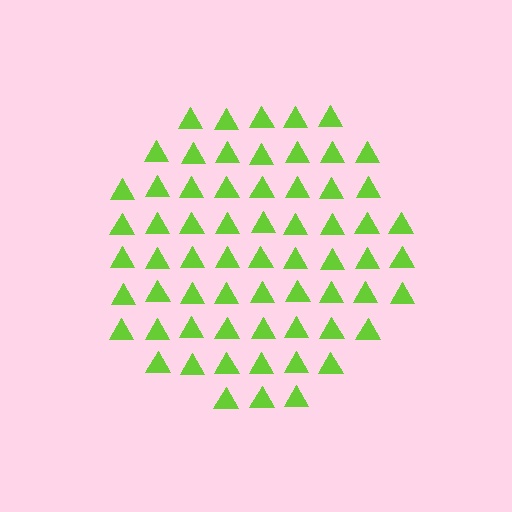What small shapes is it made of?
It is made of small triangles.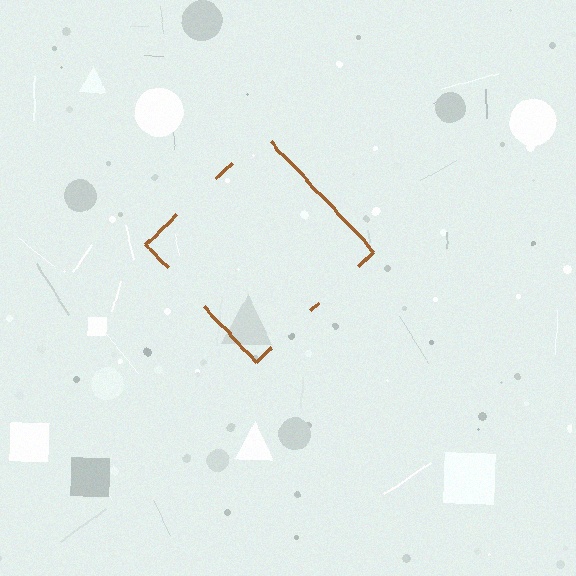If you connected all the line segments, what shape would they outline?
They would outline a diamond.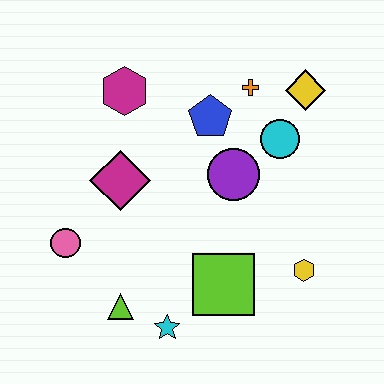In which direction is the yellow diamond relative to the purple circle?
The yellow diamond is above the purple circle.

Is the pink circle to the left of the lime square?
Yes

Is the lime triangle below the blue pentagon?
Yes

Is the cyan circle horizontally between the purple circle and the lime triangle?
No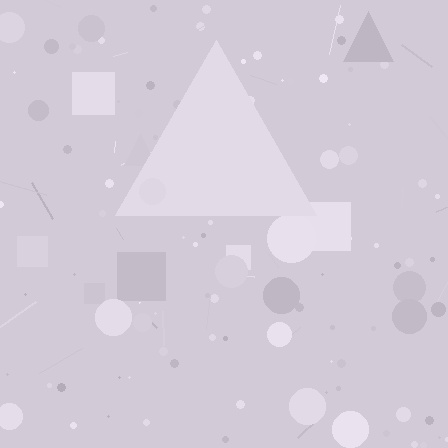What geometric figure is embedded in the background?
A triangle is embedded in the background.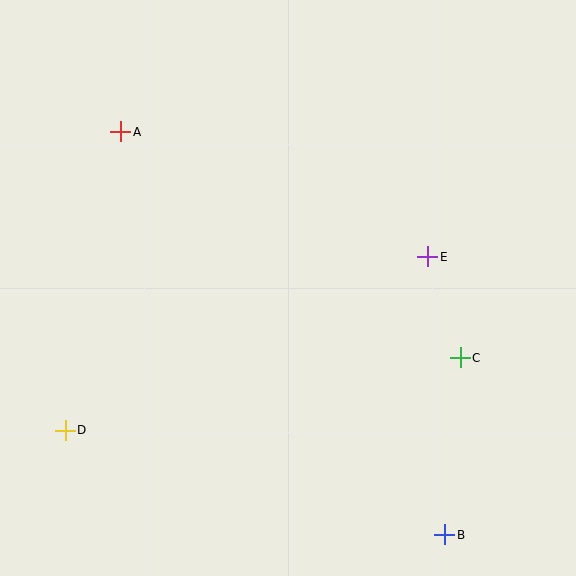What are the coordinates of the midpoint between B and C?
The midpoint between B and C is at (452, 446).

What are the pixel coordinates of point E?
Point E is at (428, 257).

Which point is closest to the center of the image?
Point E at (428, 257) is closest to the center.